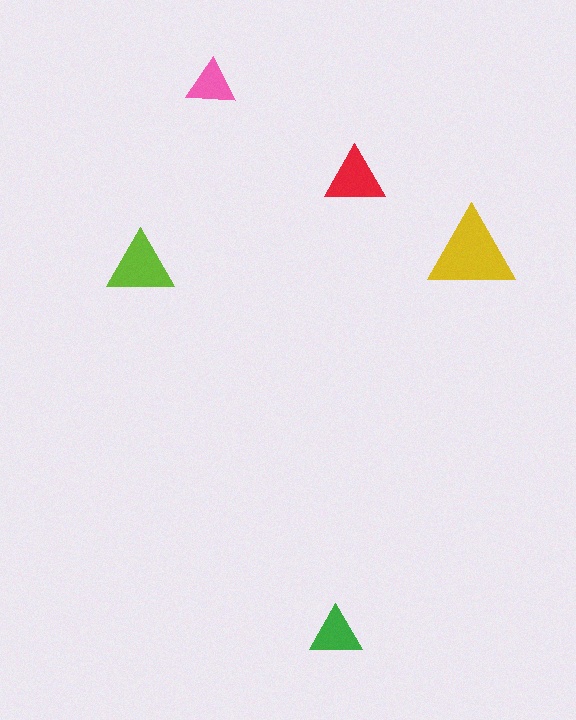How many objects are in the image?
There are 5 objects in the image.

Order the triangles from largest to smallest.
the yellow one, the lime one, the red one, the green one, the pink one.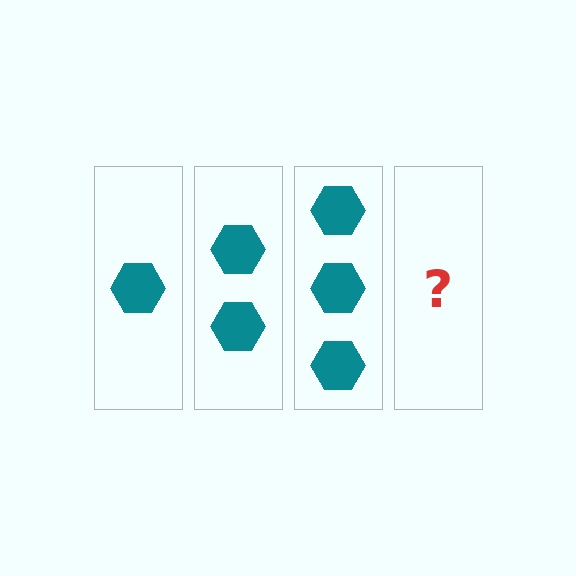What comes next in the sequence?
The next element should be 4 hexagons.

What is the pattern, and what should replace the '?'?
The pattern is that each step adds one more hexagon. The '?' should be 4 hexagons.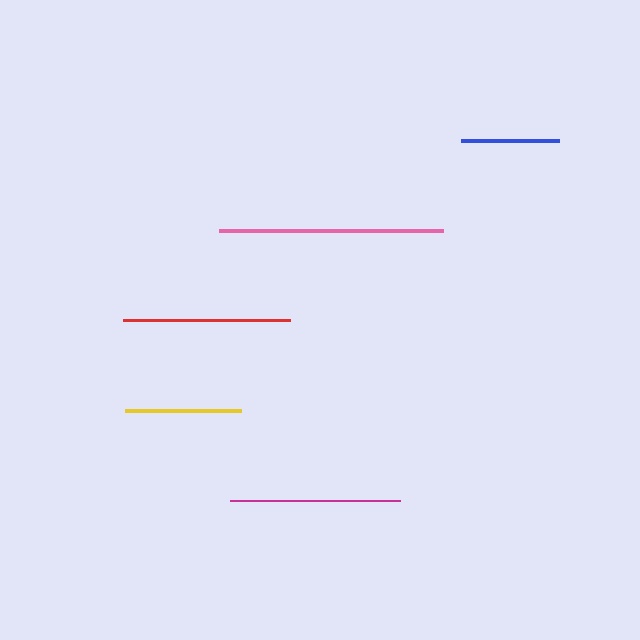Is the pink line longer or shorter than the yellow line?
The pink line is longer than the yellow line.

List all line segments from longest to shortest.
From longest to shortest: pink, magenta, red, yellow, blue.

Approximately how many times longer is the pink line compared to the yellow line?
The pink line is approximately 1.9 times the length of the yellow line.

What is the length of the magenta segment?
The magenta segment is approximately 170 pixels long.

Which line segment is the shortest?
The blue line is the shortest at approximately 99 pixels.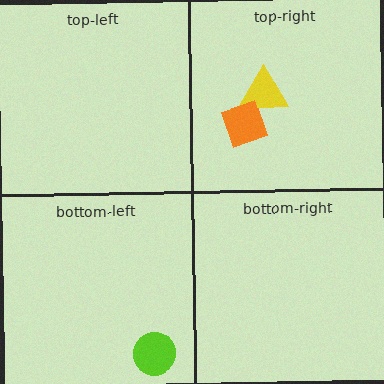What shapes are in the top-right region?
The yellow triangle, the orange diamond.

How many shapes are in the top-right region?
2.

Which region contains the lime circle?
The bottom-left region.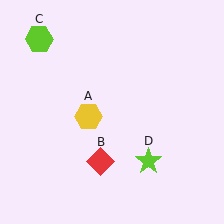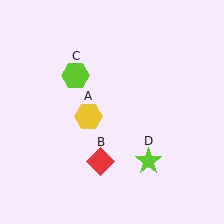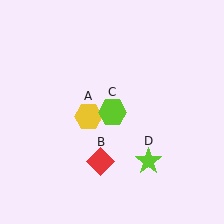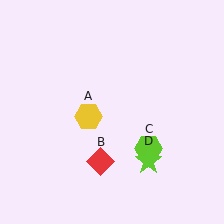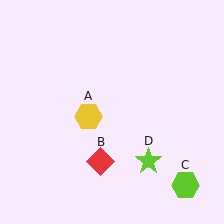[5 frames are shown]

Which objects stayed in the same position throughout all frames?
Yellow hexagon (object A) and red diamond (object B) and lime star (object D) remained stationary.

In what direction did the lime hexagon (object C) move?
The lime hexagon (object C) moved down and to the right.